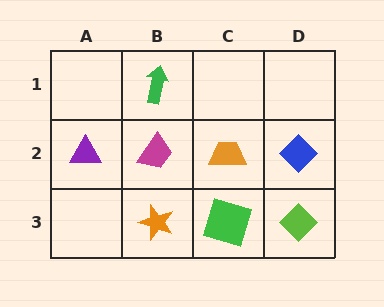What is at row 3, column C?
A green square.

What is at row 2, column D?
A blue diamond.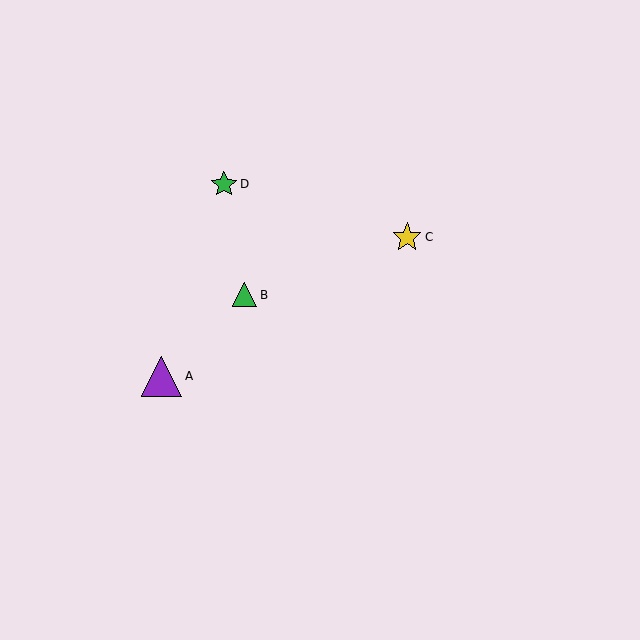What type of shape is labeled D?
Shape D is a green star.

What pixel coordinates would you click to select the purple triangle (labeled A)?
Click at (162, 376) to select the purple triangle A.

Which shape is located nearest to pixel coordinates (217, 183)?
The green star (labeled D) at (224, 184) is nearest to that location.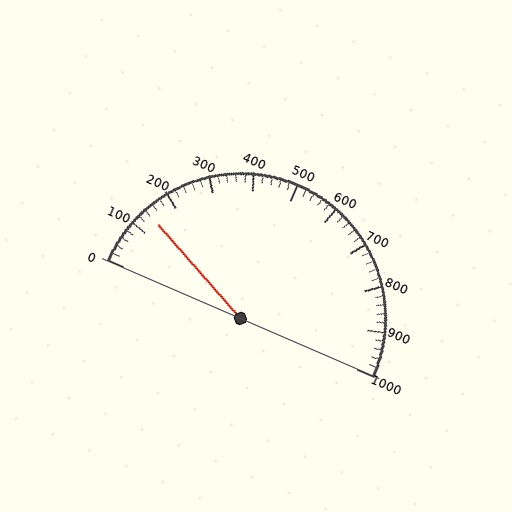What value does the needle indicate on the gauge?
The needle indicates approximately 140.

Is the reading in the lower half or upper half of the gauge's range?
The reading is in the lower half of the range (0 to 1000).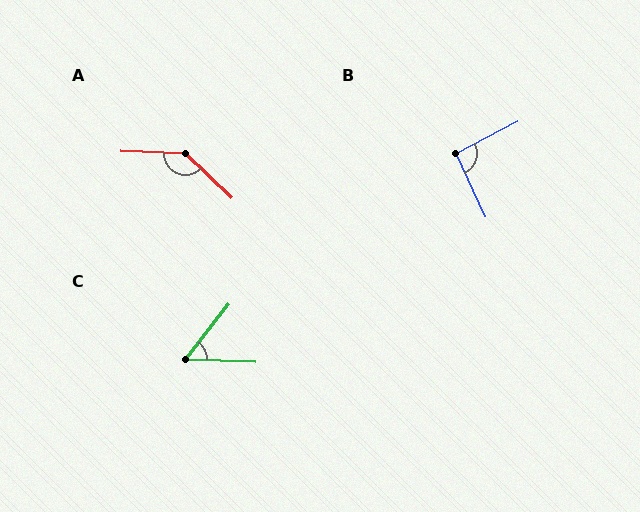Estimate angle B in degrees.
Approximately 93 degrees.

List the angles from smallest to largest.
C (54°), B (93°), A (139°).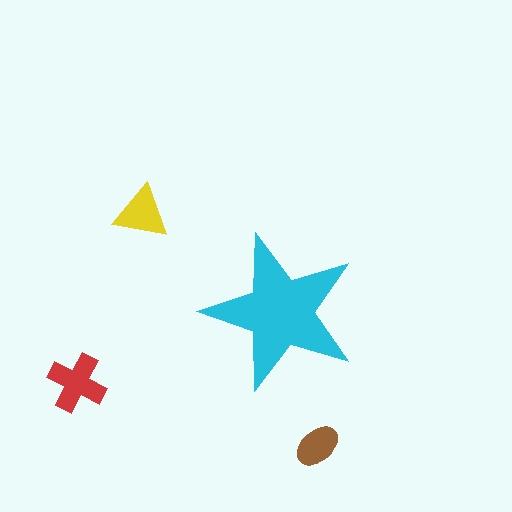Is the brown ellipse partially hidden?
No, the brown ellipse is fully visible.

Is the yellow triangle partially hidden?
No, the yellow triangle is fully visible.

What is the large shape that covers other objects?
A cyan star.